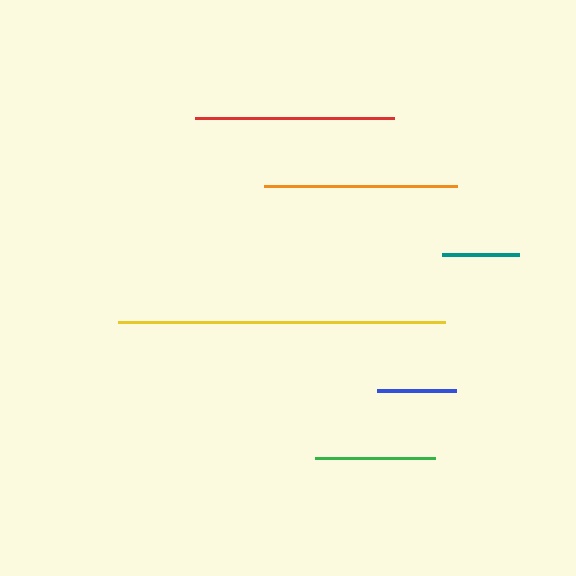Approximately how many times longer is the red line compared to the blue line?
The red line is approximately 2.5 times the length of the blue line.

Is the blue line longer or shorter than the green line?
The green line is longer than the blue line.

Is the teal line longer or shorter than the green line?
The green line is longer than the teal line.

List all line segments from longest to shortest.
From longest to shortest: yellow, red, orange, green, blue, teal.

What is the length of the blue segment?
The blue segment is approximately 79 pixels long.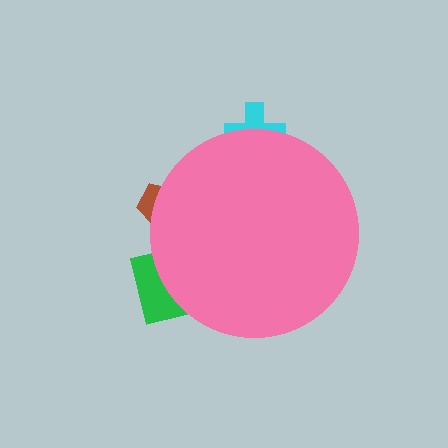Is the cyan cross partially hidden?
Yes, the cyan cross is partially hidden behind the pink circle.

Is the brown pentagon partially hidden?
Yes, the brown pentagon is partially hidden behind the pink circle.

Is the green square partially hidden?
Yes, the green square is partially hidden behind the pink circle.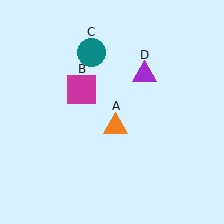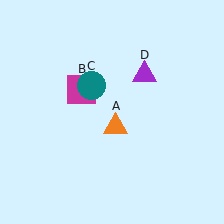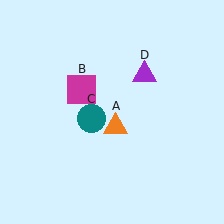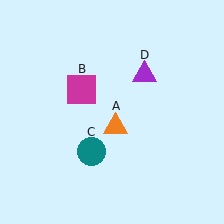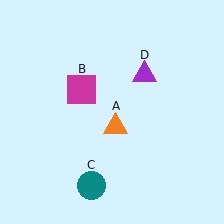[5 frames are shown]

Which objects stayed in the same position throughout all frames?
Orange triangle (object A) and magenta square (object B) and purple triangle (object D) remained stationary.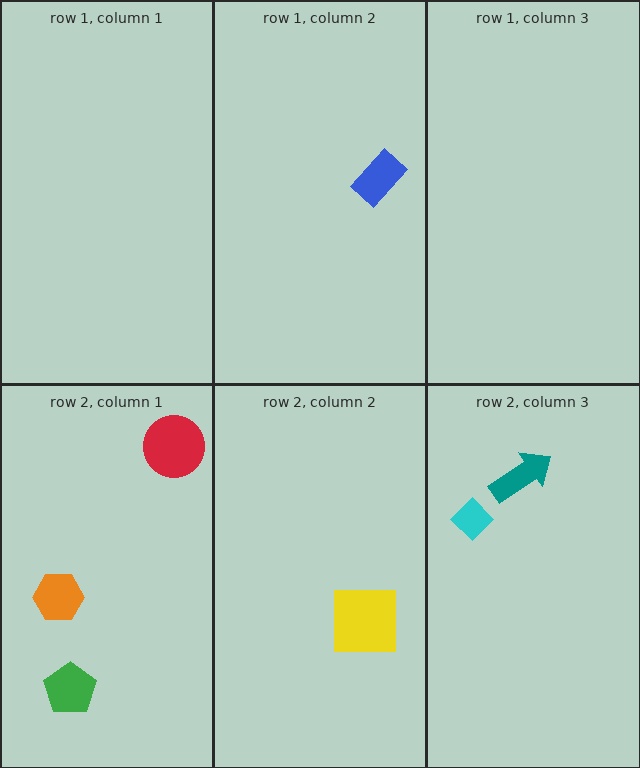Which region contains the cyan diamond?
The row 2, column 3 region.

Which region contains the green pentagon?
The row 2, column 1 region.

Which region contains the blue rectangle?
The row 1, column 2 region.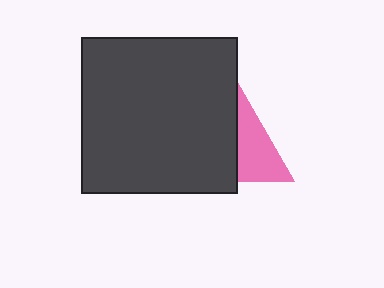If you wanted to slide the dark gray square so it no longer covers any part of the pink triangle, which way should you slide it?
Slide it left — that is the most direct way to separate the two shapes.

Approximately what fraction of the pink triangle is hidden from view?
Roughly 61% of the pink triangle is hidden behind the dark gray square.